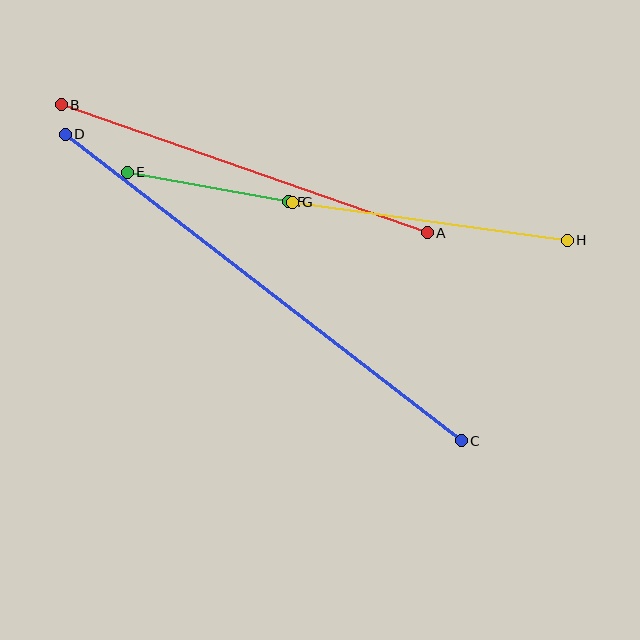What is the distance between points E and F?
The distance is approximately 164 pixels.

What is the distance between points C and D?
The distance is approximately 501 pixels.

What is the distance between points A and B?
The distance is approximately 387 pixels.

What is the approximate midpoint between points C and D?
The midpoint is at approximately (263, 287) pixels.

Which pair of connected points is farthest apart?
Points C and D are farthest apart.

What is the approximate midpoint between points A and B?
The midpoint is at approximately (244, 169) pixels.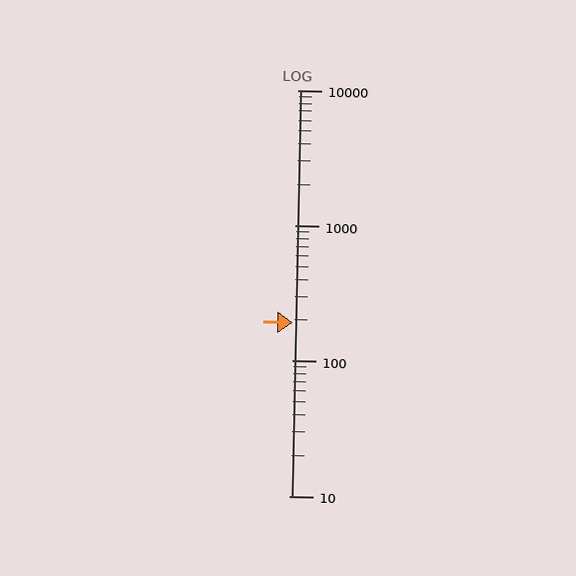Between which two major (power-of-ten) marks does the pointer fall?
The pointer is between 100 and 1000.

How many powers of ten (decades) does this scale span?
The scale spans 3 decades, from 10 to 10000.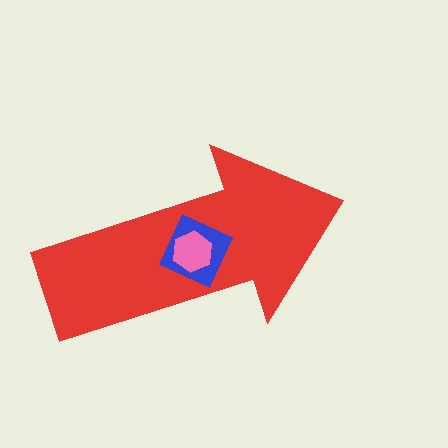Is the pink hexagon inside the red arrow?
Yes.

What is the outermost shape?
The red arrow.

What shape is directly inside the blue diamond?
The pink hexagon.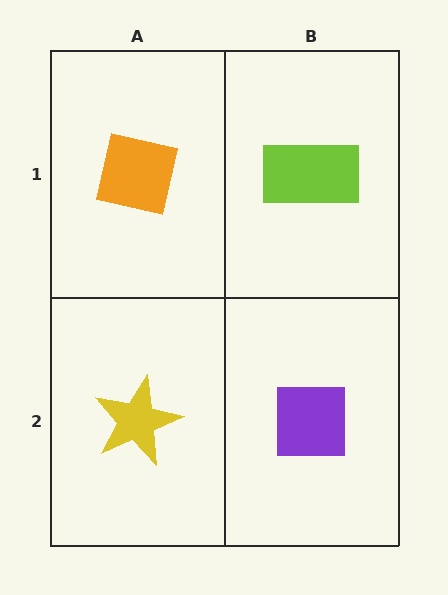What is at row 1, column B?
A lime rectangle.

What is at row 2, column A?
A yellow star.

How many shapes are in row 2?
2 shapes.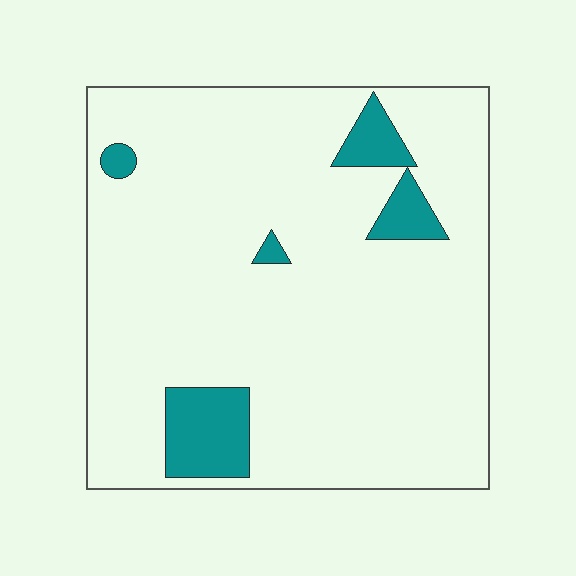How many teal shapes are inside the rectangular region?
5.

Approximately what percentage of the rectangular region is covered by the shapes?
Approximately 10%.